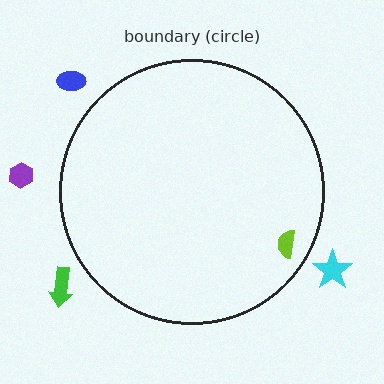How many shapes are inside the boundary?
1 inside, 4 outside.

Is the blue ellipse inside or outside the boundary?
Outside.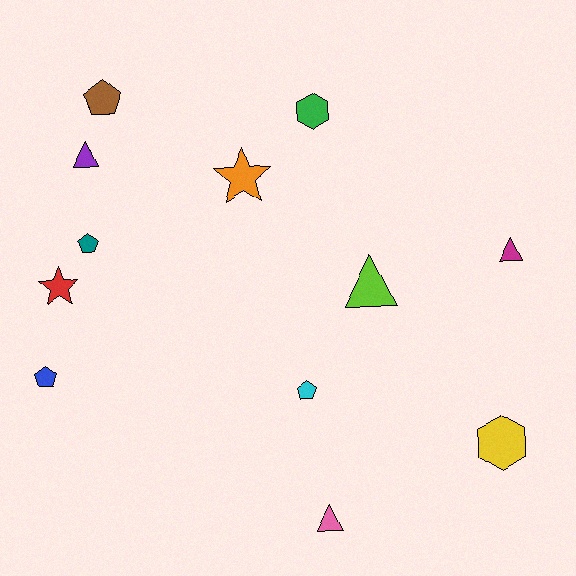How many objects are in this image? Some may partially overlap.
There are 12 objects.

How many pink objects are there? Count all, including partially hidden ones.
There is 1 pink object.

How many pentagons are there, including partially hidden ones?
There are 4 pentagons.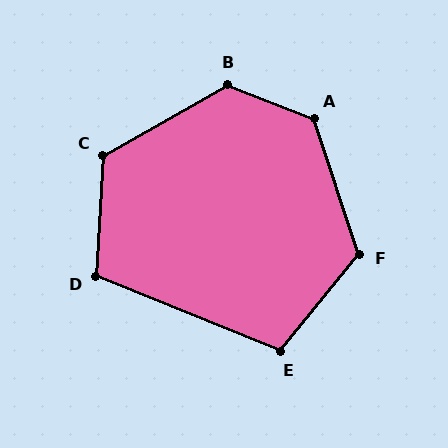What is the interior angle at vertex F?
Approximately 122 degrees (obtuse).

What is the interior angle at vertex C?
Approximately 123 degrees (obtuse).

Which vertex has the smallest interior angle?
E, at approximately 107 degrees.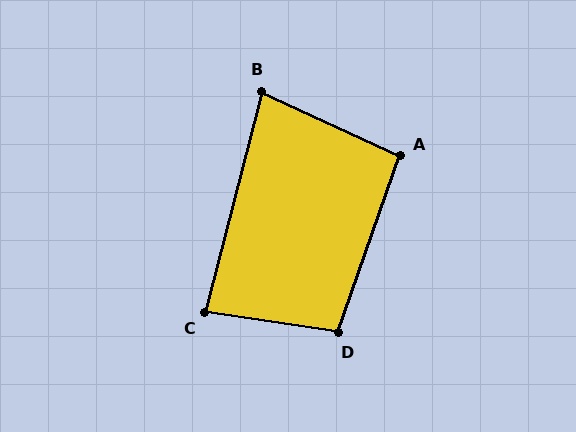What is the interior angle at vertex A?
Approximately 96 degrees (obtuse).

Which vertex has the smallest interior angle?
B, at approximately 80 degrees.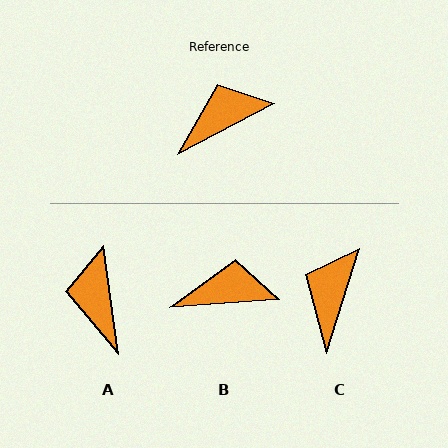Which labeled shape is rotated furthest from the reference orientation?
A, about 70 degrees away.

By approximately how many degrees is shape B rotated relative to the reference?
Approximately 24 degrees clockwise.